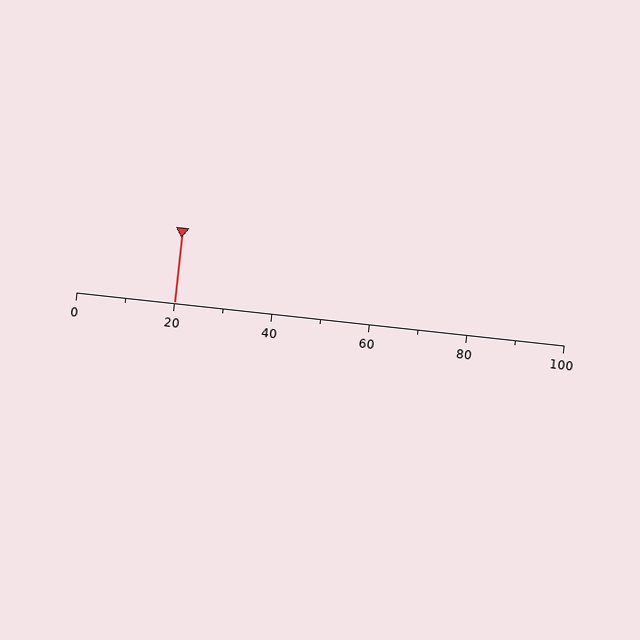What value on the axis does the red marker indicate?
The marker indicates approximately 20.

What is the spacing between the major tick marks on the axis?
The major ticks are spaced 20 apart.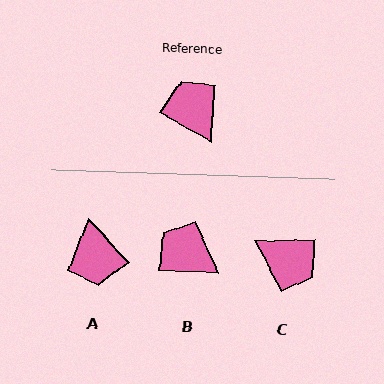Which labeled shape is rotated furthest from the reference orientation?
A, about 162 degrees away.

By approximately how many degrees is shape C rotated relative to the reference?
Approximately 149 degrees clockwise.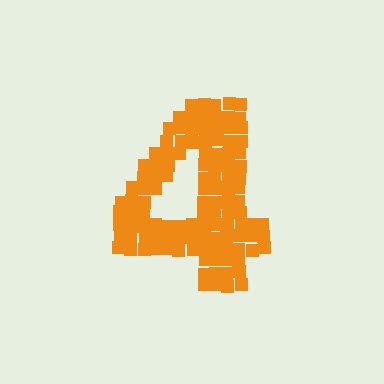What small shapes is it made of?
It is made of small squares.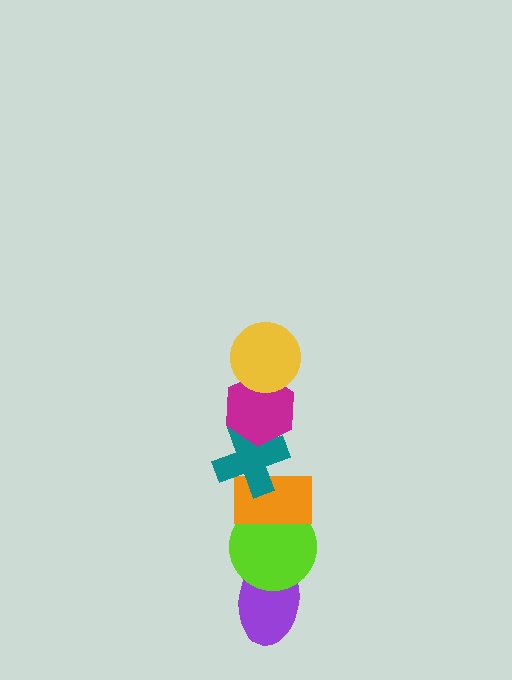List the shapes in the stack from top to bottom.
From top to bottom: the yellow circle, the magenta hexagon, the teal cross, the orange rectangle, the lime circle, the purple ellipse.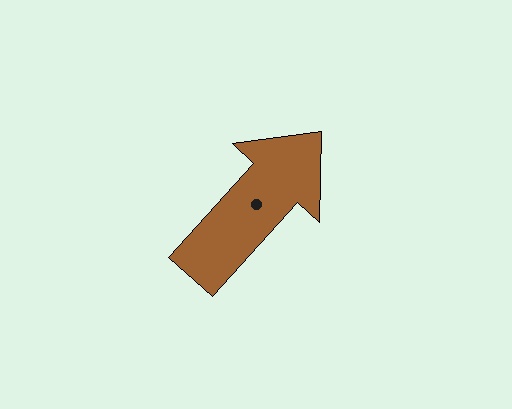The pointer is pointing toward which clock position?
Roughly 1 o'clock.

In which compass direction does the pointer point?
Northeast.